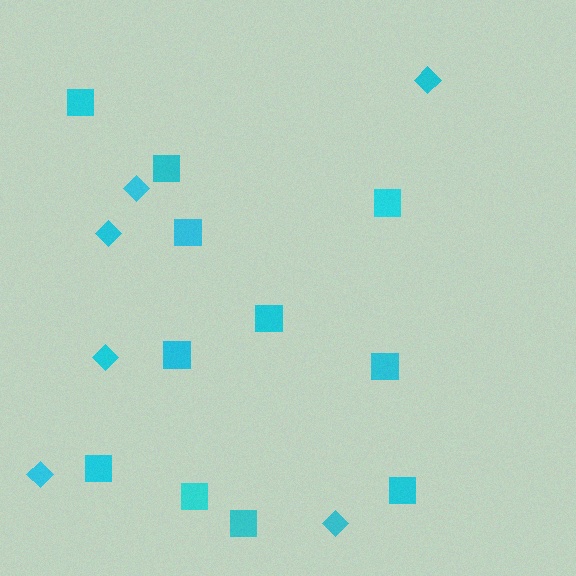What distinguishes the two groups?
There are 2 groups: one group of squares (11) and one group of diamonds (6).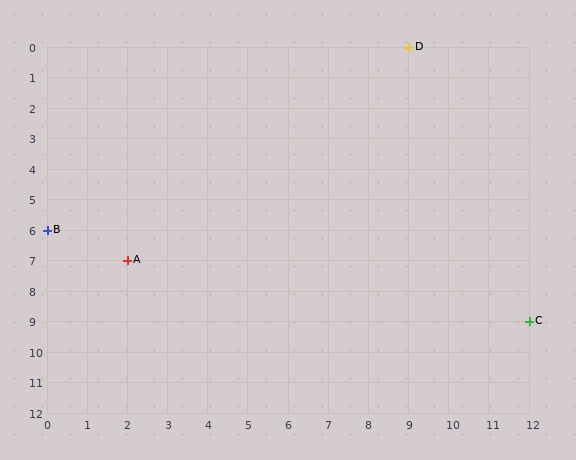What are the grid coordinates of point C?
Point C is at grid coordinates (12, 9).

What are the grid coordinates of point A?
Point A is at grid coordinates (2, 7).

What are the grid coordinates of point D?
Point D is at grid coordinates (9, 0).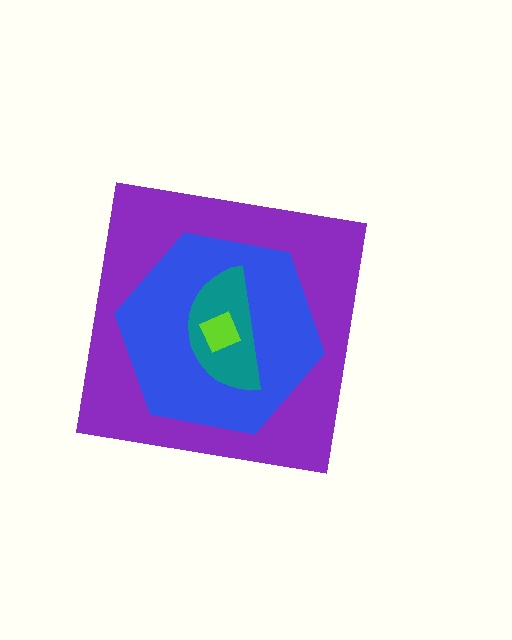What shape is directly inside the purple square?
The blue hexagon.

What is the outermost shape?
The purple square.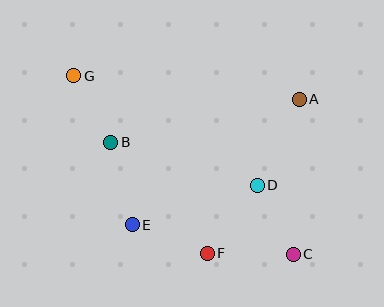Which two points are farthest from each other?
Points C and G are farthest from each other.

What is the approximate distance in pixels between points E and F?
The distance between E and F is approximately 80 pixels.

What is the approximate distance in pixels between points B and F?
The distance between B and F is approximately 147 pixels.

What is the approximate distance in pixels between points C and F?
The distance between C and F is approximately 86 pixels.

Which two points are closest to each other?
Points B and G are closest to each other.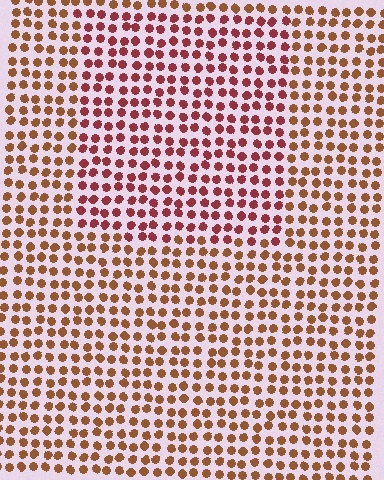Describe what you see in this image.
The image is filled with small brown elements in a uniform arrangement. A rectangle-shaped region is visible where the elements are tinted to a slightly different hue, forming a subtle color boundary.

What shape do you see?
I see a rectangle.